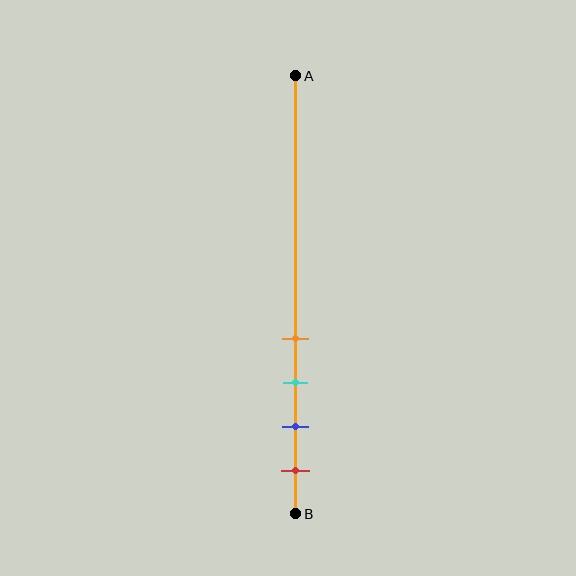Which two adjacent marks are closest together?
The orange and cyan marks are the closest adjacent pair.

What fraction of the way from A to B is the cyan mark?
The cyan mark is approximately 70% (0.7) of the way from A to B.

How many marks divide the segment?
There are 4 marks dividing the segment.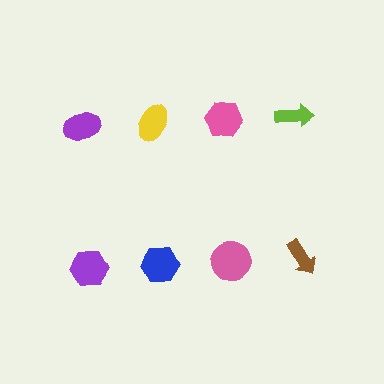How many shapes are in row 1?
4 shapes.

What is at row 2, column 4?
A brown arrow.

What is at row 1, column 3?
A pink hexagon.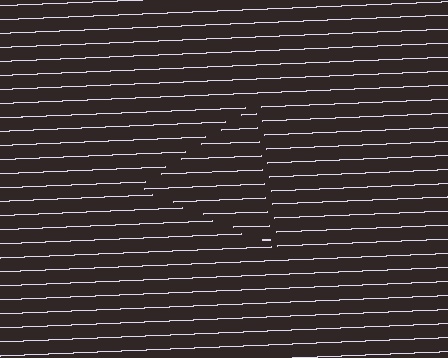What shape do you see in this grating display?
An illusory triangle. The interior of the shape contains the same grating, shifted by half a period — the contour is defined by the phase discontinuity where line-ends from the inner and outer gratings abut.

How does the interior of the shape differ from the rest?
The interior of the shape contains the same grating, shifted by half a period — the contour is defined by the phase discontinuity where line-ends from the inner and outer gratings abut.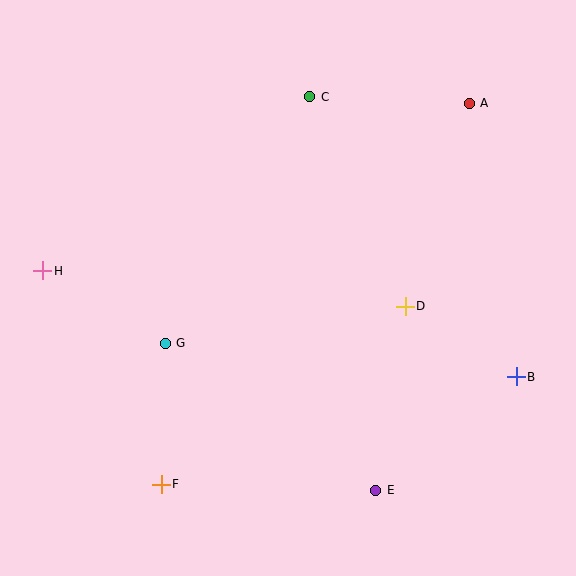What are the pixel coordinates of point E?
Point E is at (376, 490).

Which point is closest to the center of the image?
Point D at (405, 306) is closest to the center.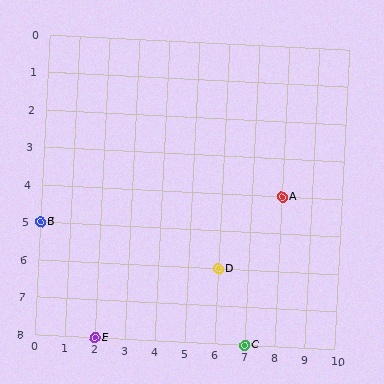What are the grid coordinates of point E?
Point E is at grid coordinates (2, 8).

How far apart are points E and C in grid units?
Points E and C are 5 columns apart.